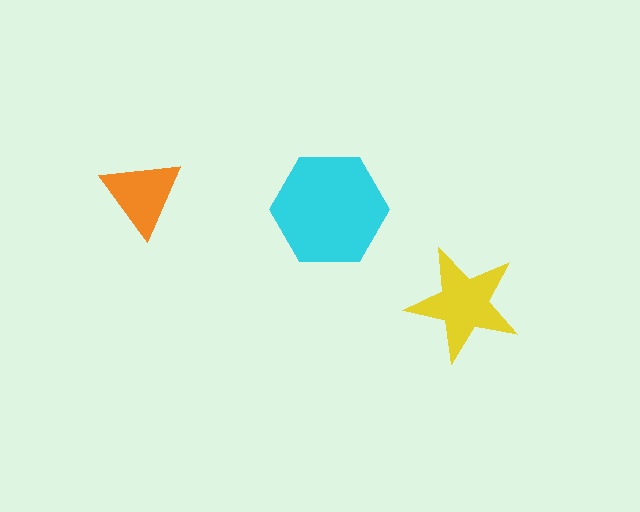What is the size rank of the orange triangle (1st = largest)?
3rd.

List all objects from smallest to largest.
The orange triangle, the yellow star, the cyan hexagon.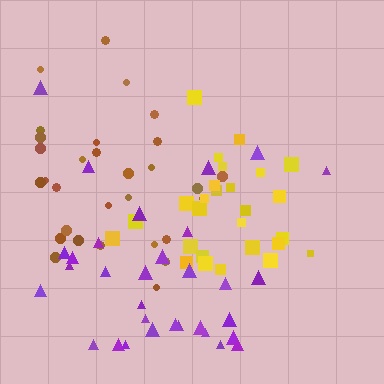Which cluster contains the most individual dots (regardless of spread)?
Purple (32).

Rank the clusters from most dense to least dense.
yellow, brown, purple.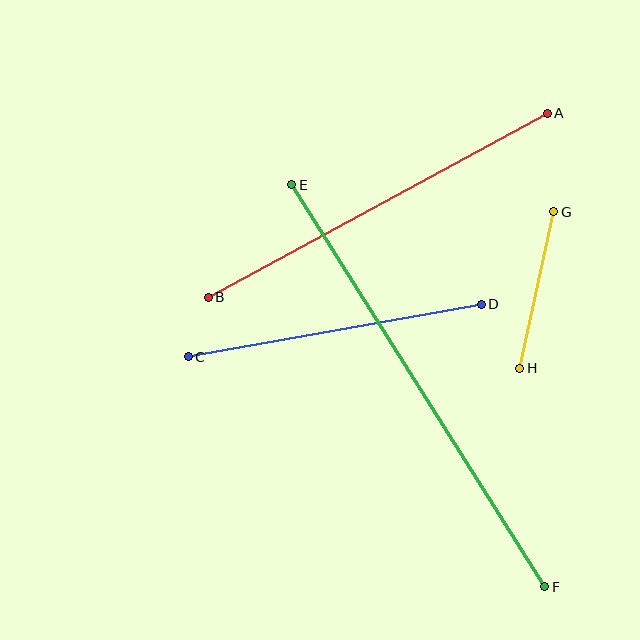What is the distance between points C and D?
The distance is approximately 298 pixels.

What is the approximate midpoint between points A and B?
The midpoint is at approximately (378, 205) pixels.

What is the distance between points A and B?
The distance is approximately 386 pixels.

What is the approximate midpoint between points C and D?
The midpoint is at approximately (335, 330) pixels.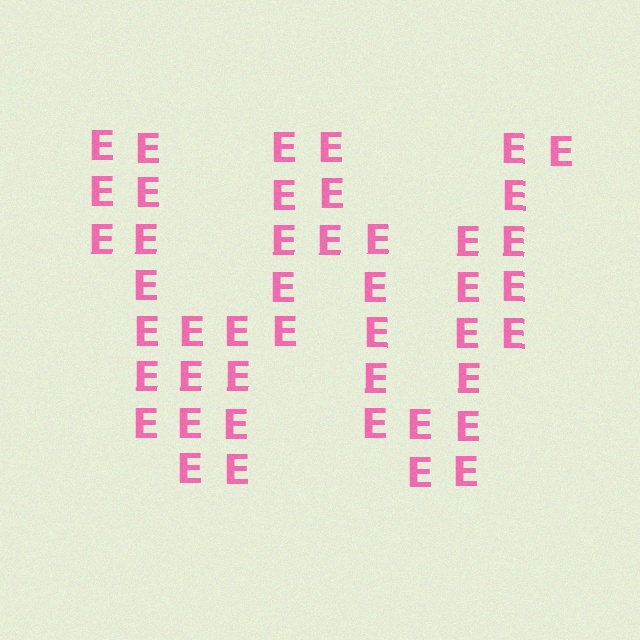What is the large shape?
The large shape is the letter W.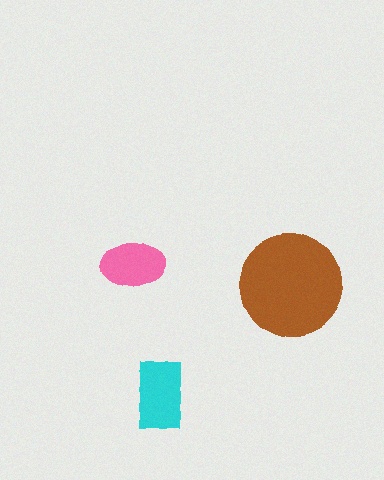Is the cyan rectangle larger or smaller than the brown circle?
Smaller.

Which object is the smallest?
The pink ellipse.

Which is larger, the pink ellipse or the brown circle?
The brown circle.